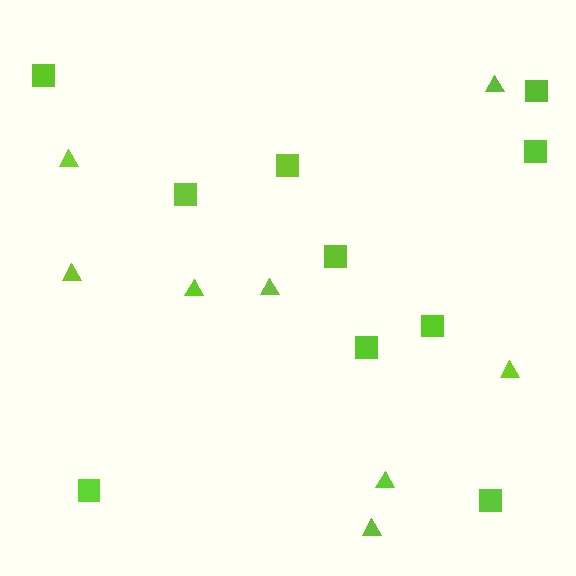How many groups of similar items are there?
There are 2 groups: one group of triangles (8) and one group of squares (10).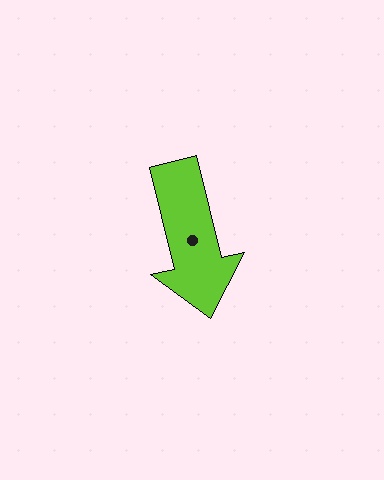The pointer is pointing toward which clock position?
Roughly 6 o'clock.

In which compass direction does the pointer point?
South.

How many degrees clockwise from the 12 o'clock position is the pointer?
Approximately 167 degrees.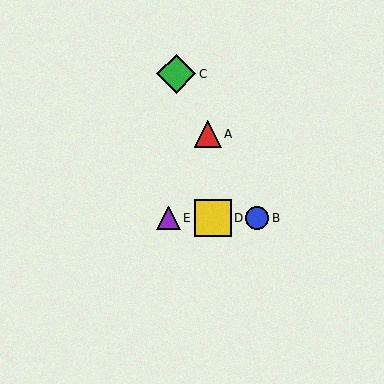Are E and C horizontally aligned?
No, E is at y≈218 and C is at y≈74.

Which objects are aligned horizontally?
Objects B, D, E are aligned horizontally.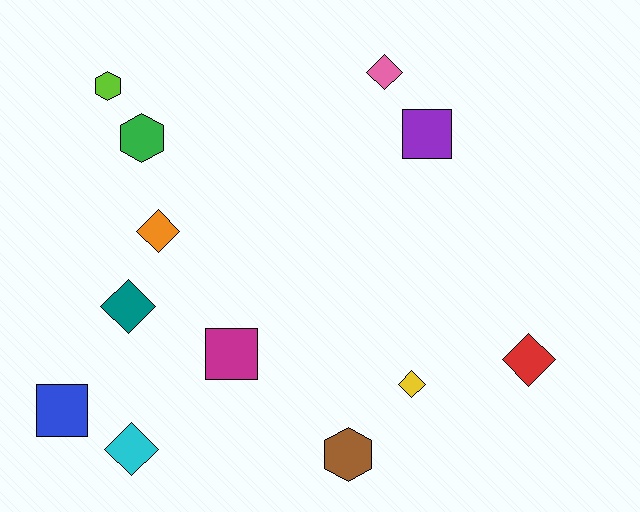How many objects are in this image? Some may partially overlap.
There are 12 objects.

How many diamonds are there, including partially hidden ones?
There are 6 diamonds.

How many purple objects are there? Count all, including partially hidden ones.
There is 1 purple object.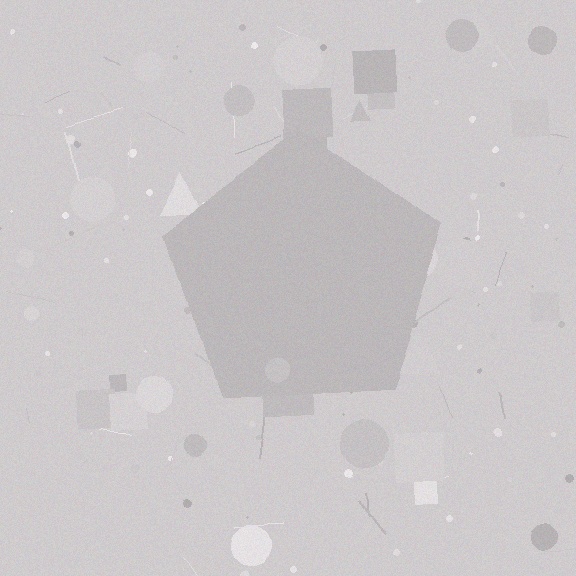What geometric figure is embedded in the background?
A pentagon is embedded in the background.